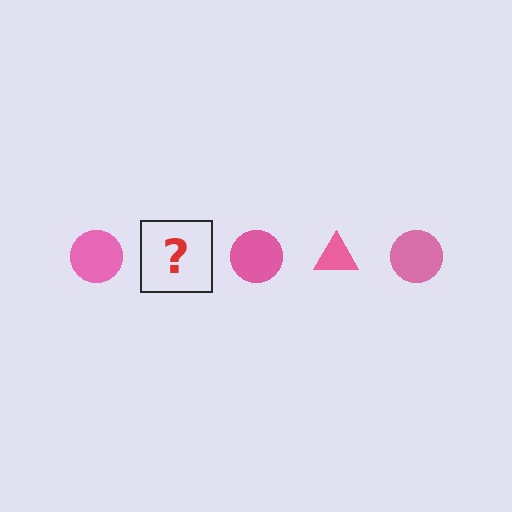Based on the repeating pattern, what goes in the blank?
The blank should be a pink triangle.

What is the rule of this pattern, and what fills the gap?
The rule is that the pattern cycles through circle, triangle shapes in pink. The gap should be filled with a pink triangle.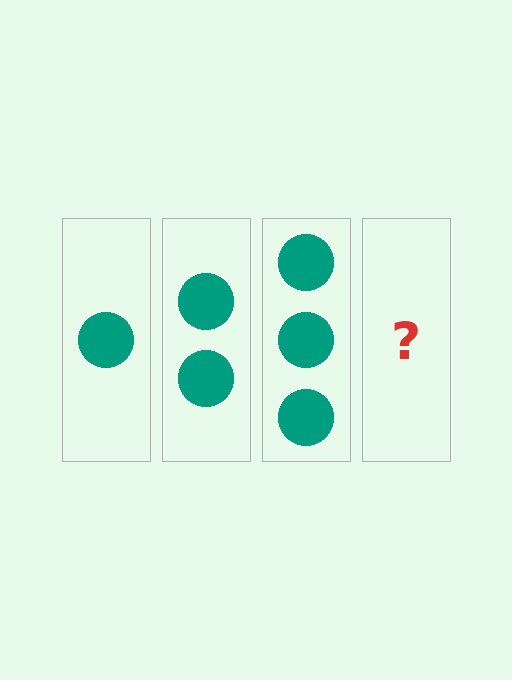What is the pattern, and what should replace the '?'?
The pattern is that each step adds one more circle. The '?' should be 4 circles.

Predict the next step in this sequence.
The next step is 4 circles.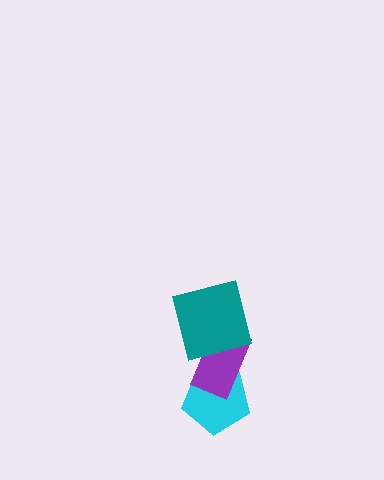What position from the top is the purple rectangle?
The purple rectangle is 2nd from the top.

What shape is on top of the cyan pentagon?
The purple rectangle is on top of the cyan pentagon.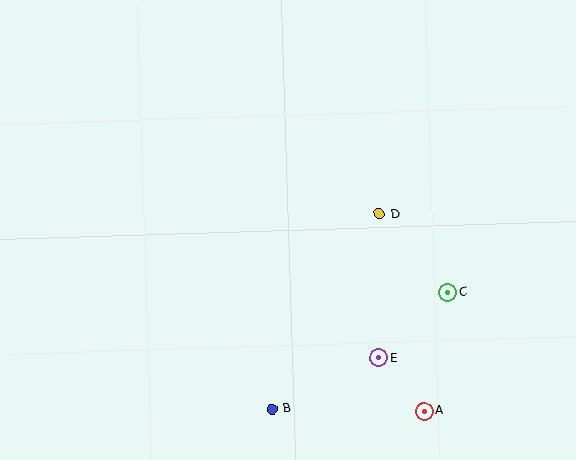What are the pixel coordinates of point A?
Point A is at (424, 411).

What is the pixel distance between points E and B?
The distance between E and B is 118 pixels.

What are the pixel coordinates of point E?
Point E is at (379, 358).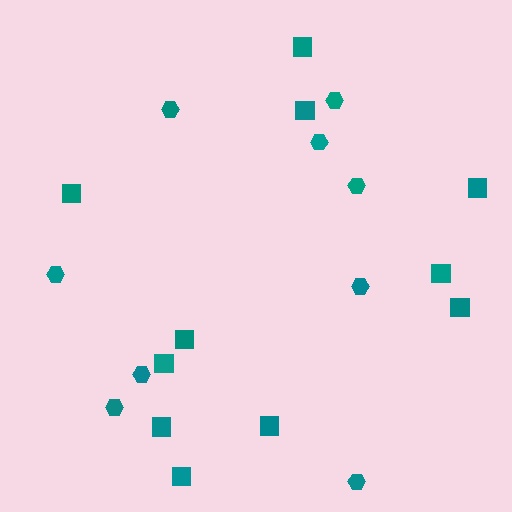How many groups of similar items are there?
There are 2 groups: one group of hexagons (9) and one group of squares (11).